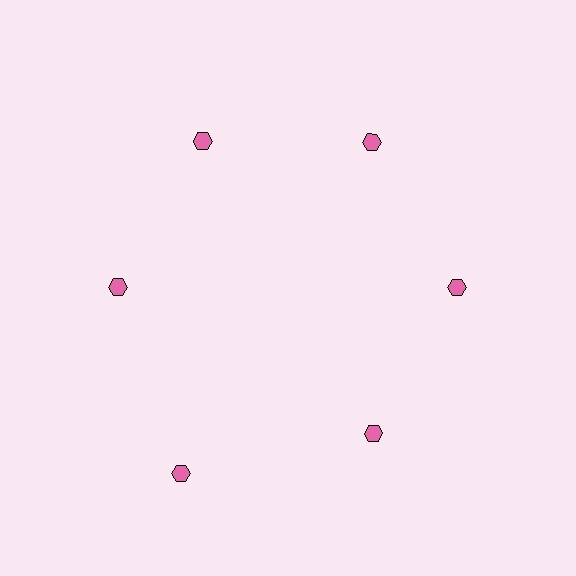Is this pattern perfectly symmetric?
No. The 6 pink hexagons are arranged in a ring, but one element near the 7 o'clock position is pushed outward from the center, breaking the 6-fold rotational symmetry.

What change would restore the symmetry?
The symmetry would be restored by moving it inward, back onto the ring so that all 6 hexagons sit at equal angles and equal distance from the center.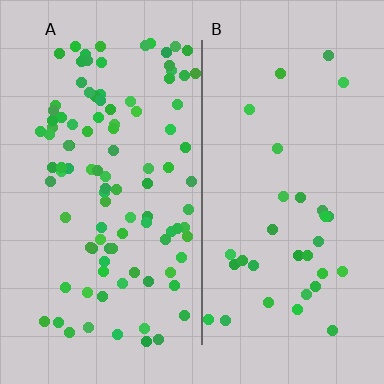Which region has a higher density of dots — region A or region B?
A (the left).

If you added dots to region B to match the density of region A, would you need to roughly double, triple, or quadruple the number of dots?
Approximately triple.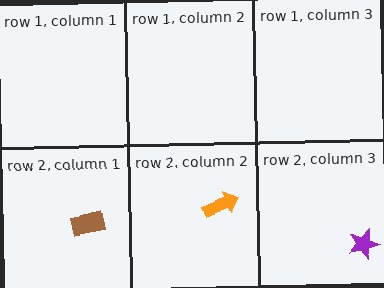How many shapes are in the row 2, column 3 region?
1.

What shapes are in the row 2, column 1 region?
The brown rectangle.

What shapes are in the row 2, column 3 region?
The purple star.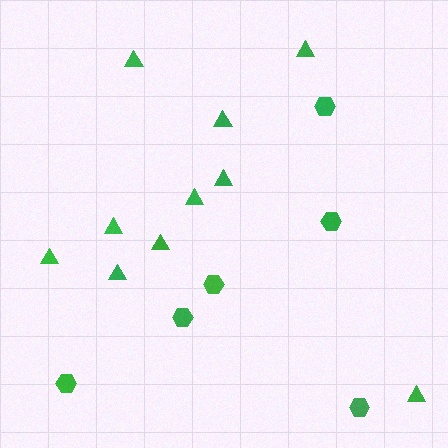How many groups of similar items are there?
There are 2 groups: one group of hexagons (6) and one group of triangles (10).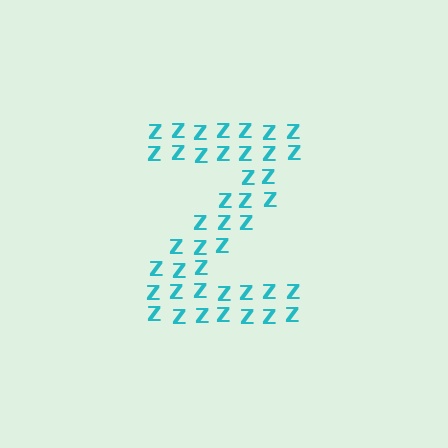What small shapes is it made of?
It is made of small letter Z's.